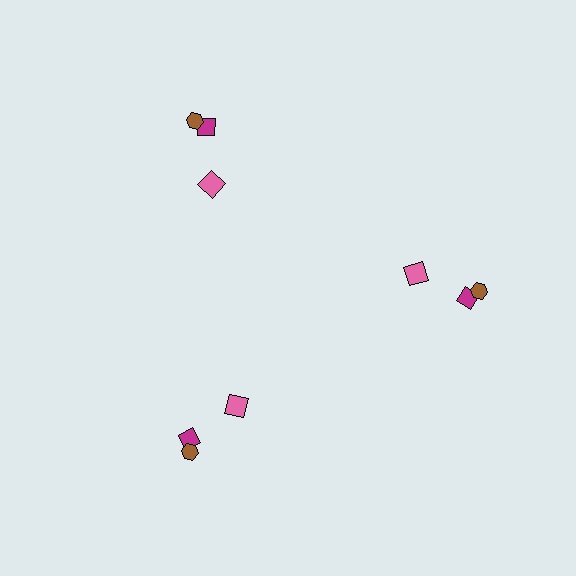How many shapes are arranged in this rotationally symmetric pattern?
There are 9 shapes, arranged in 3 groups of 3.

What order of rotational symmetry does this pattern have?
This pattern has 3-fold rotational symmetry.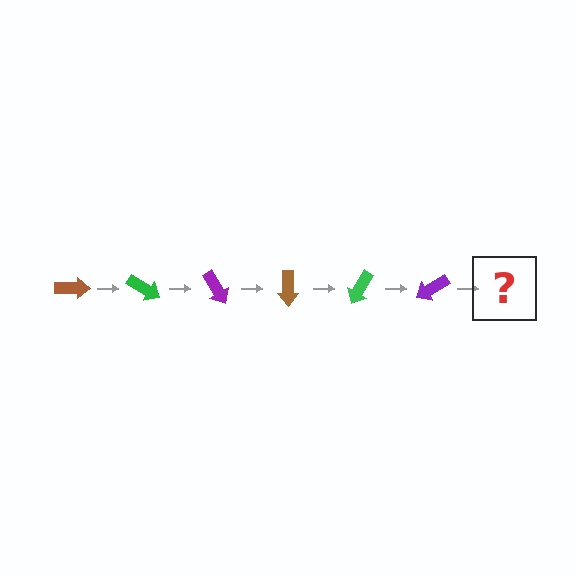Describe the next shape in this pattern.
It should be a brown arrow, rotated 180 degrees from the start.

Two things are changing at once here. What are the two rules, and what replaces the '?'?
The two rules are that it rotates 30 degrees each step and the color cycles through brown, green, and purple. The '?' should be a brown arrow, rotated 180 degrees from the start.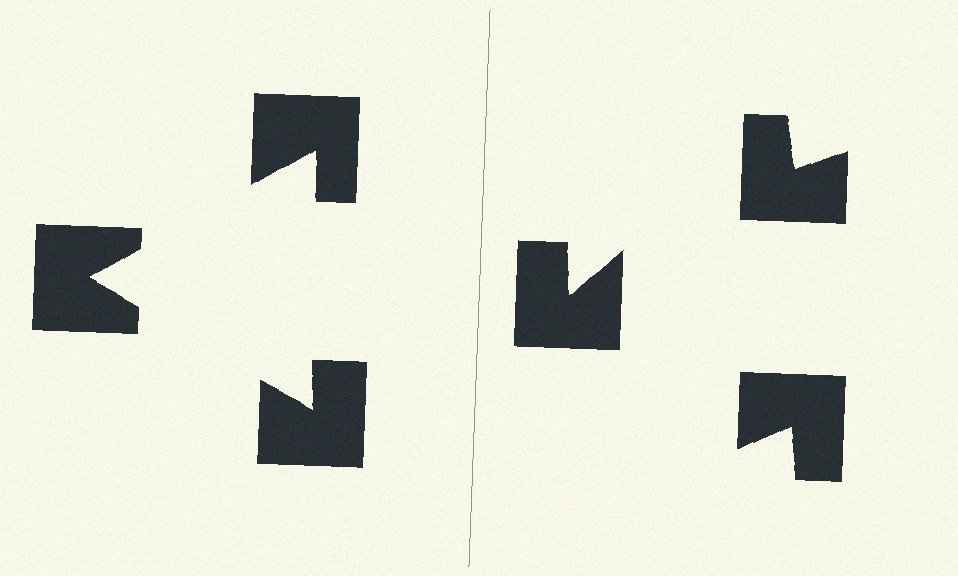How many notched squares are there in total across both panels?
6 — 3 on each side.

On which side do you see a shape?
An illusory triangle appears on the left side. On the right side the wedge cuts are rotated, so no coherent shape forms.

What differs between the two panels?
The notched squares are positioned identically on both sides; only the wedge orientations differ. On the left they align to a triangle; on the right they are misaligned.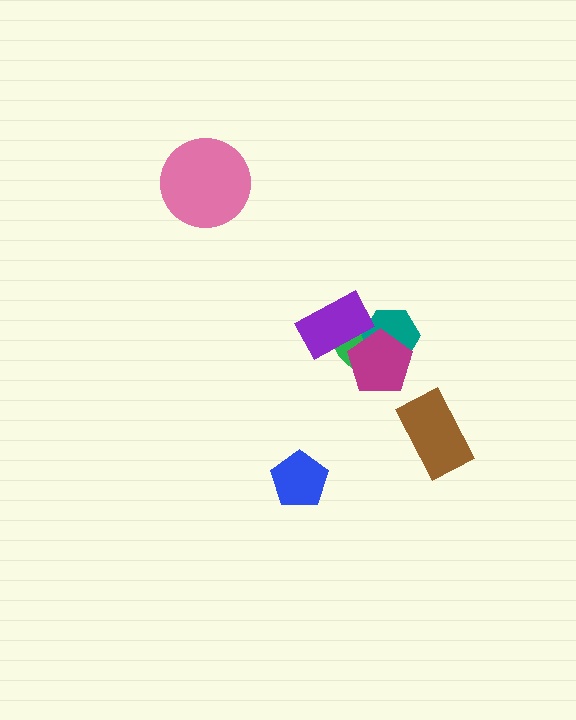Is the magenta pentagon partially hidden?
Yes, it is partially covered by another shape.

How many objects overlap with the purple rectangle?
3 objects overlap with the purple rectangle.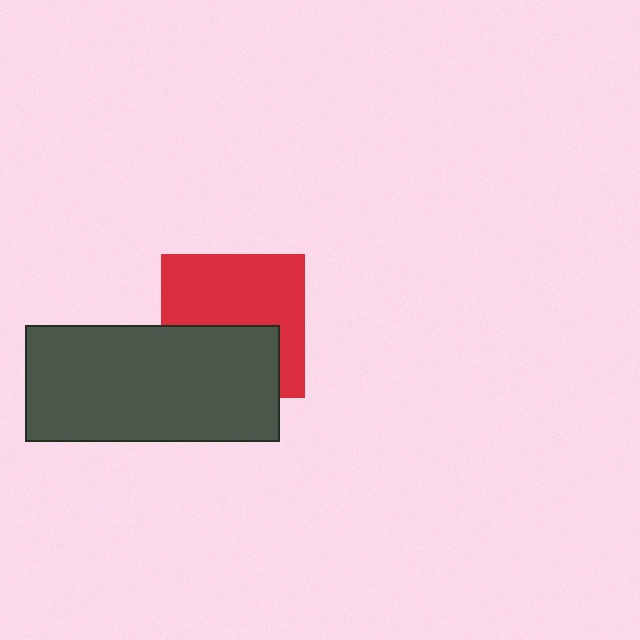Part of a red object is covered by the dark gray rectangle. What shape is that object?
It is a square.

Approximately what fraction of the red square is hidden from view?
Roughly 41% of the red square is hidden behind the dark gray rectangle.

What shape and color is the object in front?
The object in front is a dark gray rectangle.